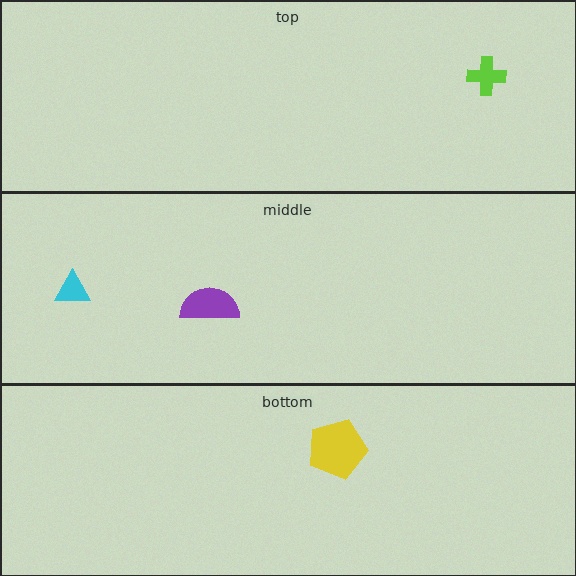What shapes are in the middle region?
The cyan triangle, the purple semicircle.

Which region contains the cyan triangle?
The middle region.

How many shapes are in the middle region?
2.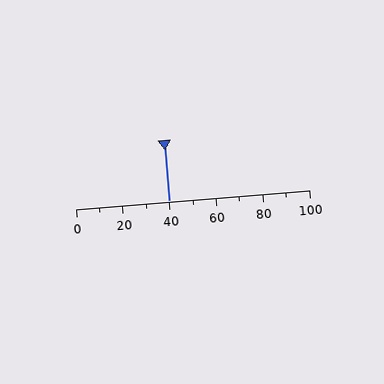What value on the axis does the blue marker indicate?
The marker indicates approximately 40.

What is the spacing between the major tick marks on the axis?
The major ticks are spaced 20 apart.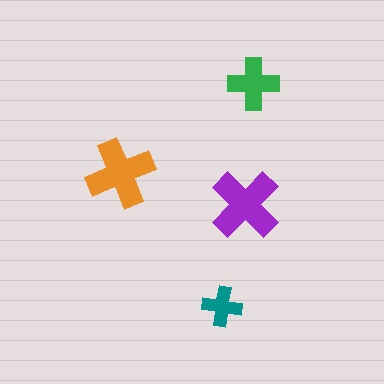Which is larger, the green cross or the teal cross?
The green one.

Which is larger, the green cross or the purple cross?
The purple one.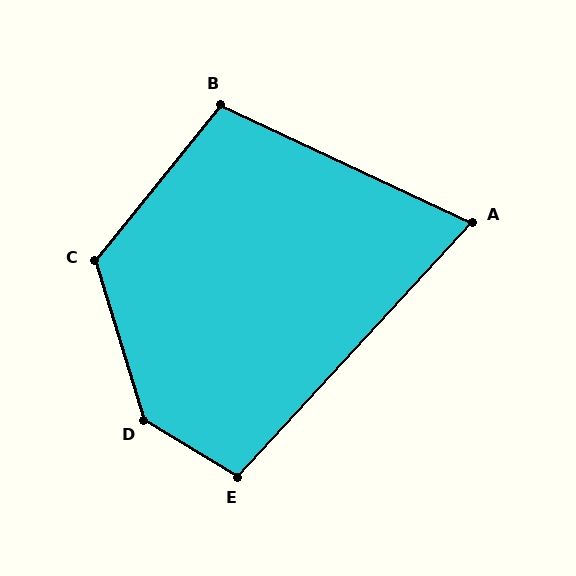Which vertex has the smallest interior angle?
A, at approximately 72 degrees.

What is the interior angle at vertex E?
Approximately 102 degrees (obtuse).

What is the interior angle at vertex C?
Approximately 124 degrees (obtuse).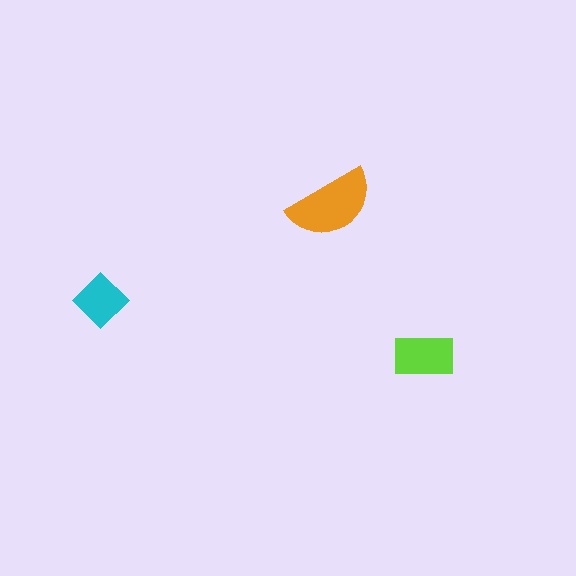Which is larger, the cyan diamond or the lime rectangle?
The lime rectangle.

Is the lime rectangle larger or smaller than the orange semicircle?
Smaller.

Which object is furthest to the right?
The lime rectangle is rightmost.